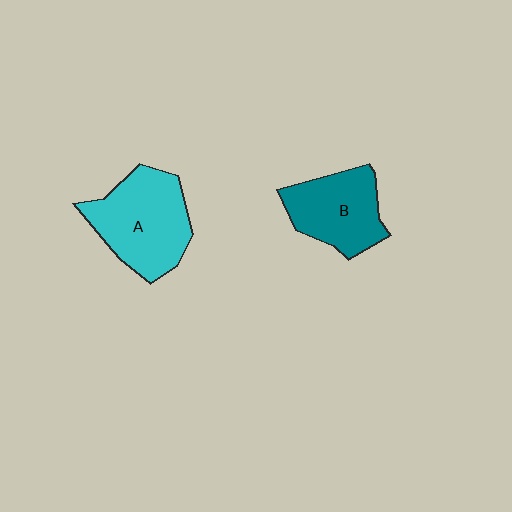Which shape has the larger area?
Shape A (cyan).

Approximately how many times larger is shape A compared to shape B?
Approximately 1.3 times.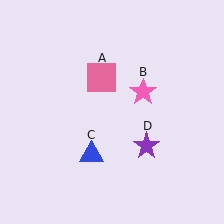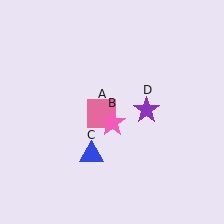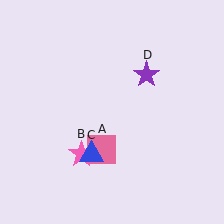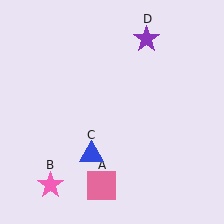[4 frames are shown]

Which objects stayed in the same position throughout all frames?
Blue triangle (object C) remained stationary.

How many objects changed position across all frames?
3 objects changed position: pink square (object A), pink star (object B), purple star (object D).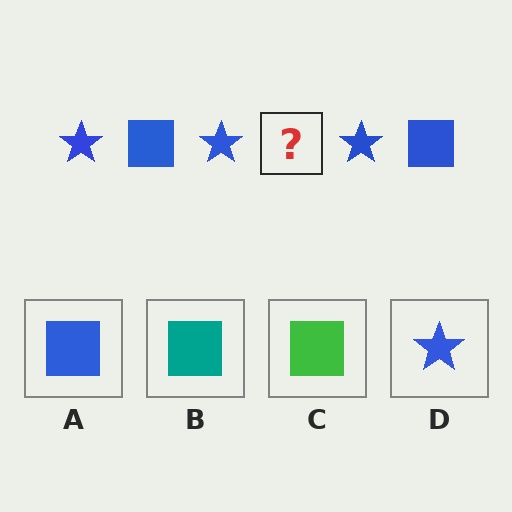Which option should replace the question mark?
Option A.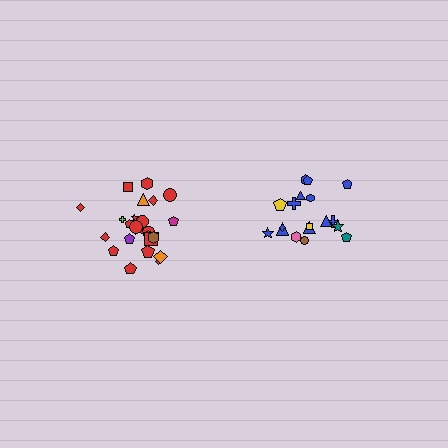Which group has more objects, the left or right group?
The left group.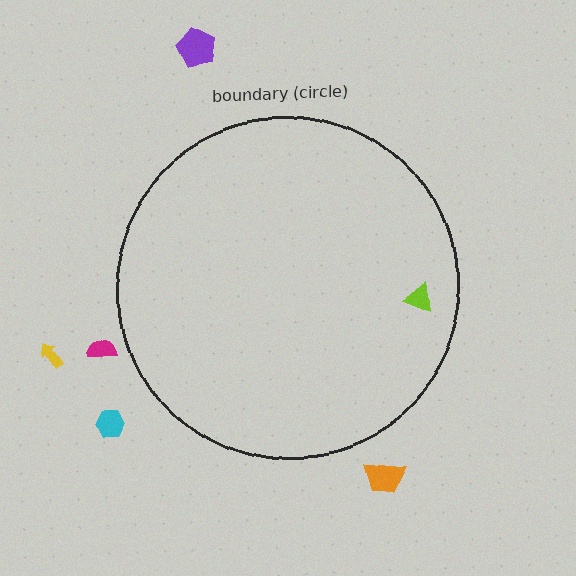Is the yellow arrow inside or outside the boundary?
Outside.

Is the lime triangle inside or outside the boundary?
Inside.